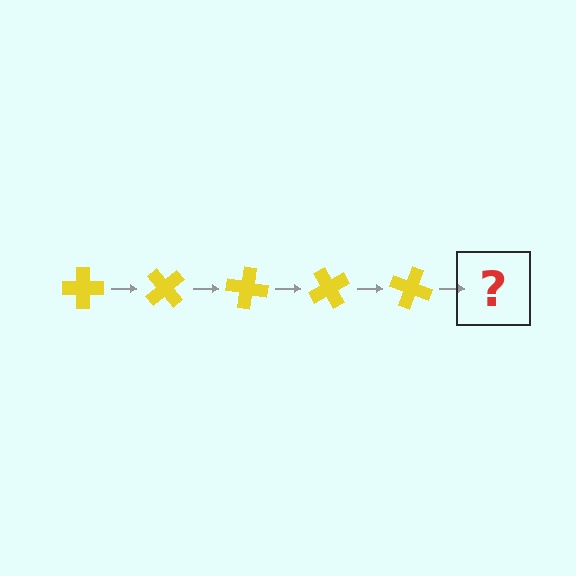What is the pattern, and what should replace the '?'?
The pattern is that the cross rotates 50 degrees each step. The '?' should be a yellow cross rotated 250 degrees.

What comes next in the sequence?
The next element should be a yellow cross rotated 250 degrees.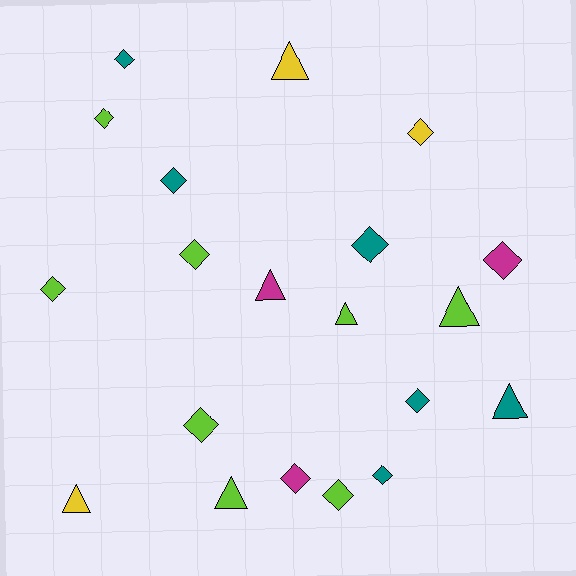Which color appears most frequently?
Lime, with 8 objects.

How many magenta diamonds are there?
There are 2 magenta diamonds.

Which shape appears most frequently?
Diamond, with 13 objects.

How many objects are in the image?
There are 20 objects.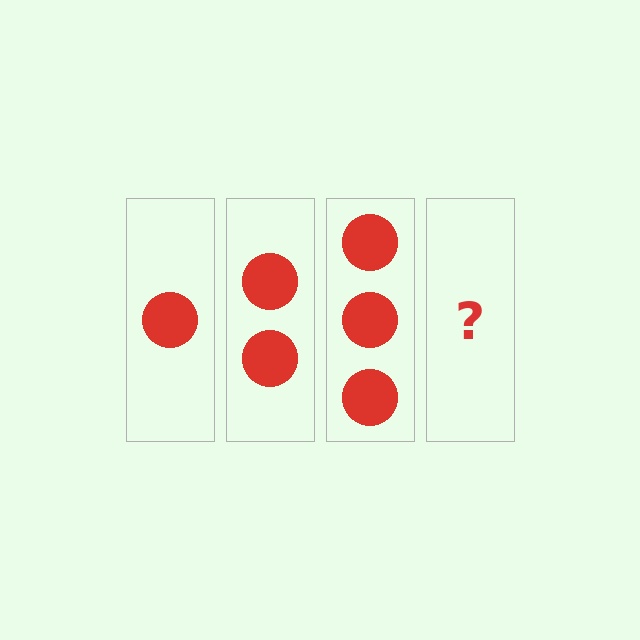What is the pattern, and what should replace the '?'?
The pattern is that each step adds one more circle. The '?' should be 4 circles.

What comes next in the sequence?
The next element should be 4 circles.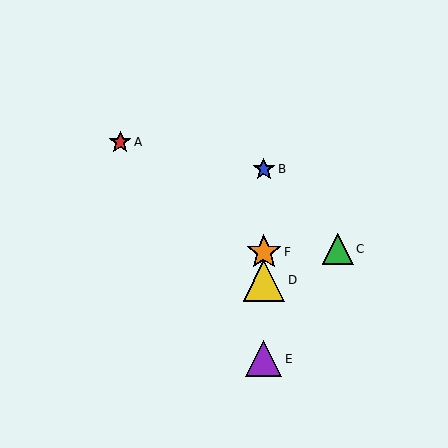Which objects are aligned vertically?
Objects B, D, E, F are aligned vertically.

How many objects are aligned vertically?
4 objects (B, D, E, F) are aligned vertically.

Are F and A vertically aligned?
No, F is at x≈264 and A is at x≈120.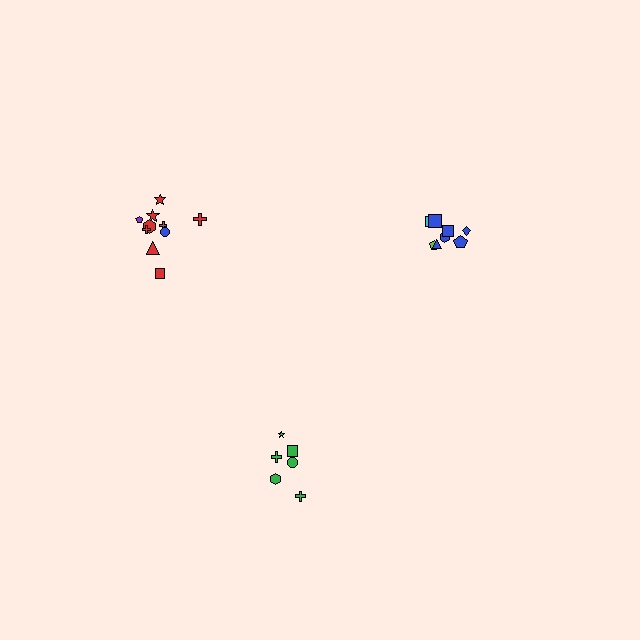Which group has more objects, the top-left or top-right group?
The top-left group.